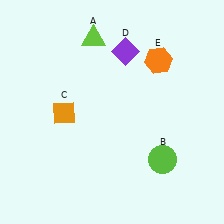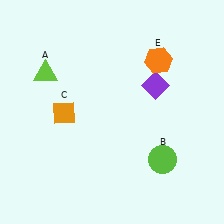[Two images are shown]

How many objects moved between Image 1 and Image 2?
2 objects moved between the two images.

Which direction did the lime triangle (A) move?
The lime triangle (A) moved left.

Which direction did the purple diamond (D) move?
The purple diamond (D) moved down.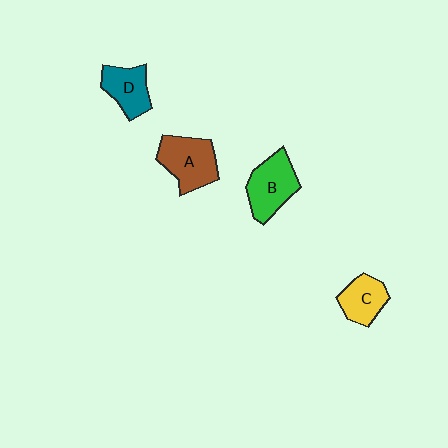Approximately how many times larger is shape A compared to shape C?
Approximately 1.4 times.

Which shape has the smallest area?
Shape C (yellow).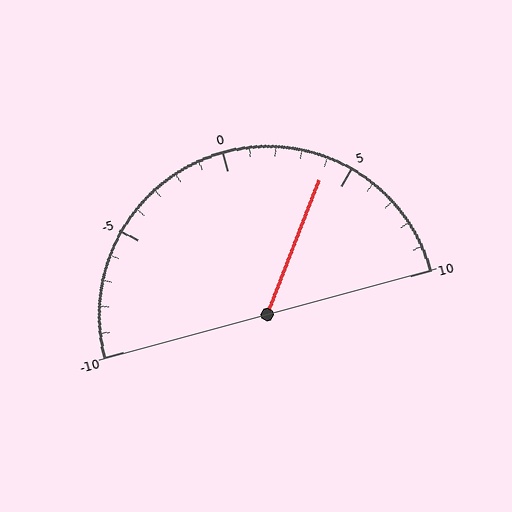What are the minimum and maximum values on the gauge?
The gauge ranges from -10 to 10.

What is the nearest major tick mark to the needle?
The nearest major tick mark is 5.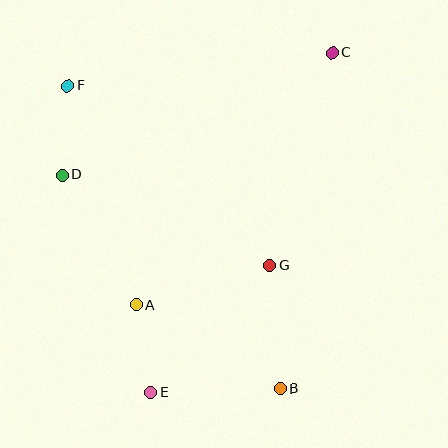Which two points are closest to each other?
Points A and E are closest to each other.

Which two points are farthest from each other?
Points C and E are farthest from each other.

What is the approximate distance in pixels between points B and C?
The distance between B and C is approximately 340 pixels.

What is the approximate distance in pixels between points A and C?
The distance between A and C is approximately 319 pixels.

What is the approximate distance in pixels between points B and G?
The distance between B and G is approximately 124 pixels.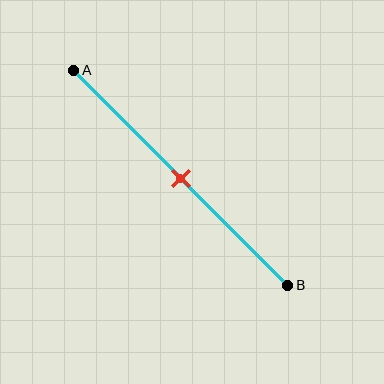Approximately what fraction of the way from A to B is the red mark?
The red mark is approximately 50% of the way from A to B.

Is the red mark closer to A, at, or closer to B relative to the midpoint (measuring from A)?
The red mark is approximately at the midpoint of segment AB.